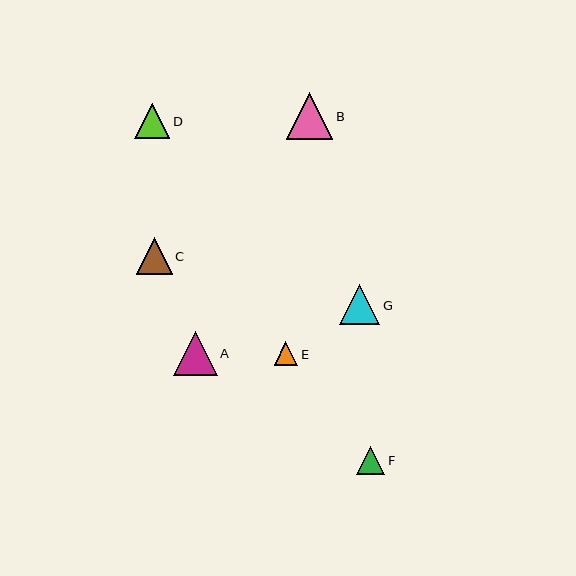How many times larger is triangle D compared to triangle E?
Triangle D is approximately 1.5 times the size of triangle E.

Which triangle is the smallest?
Triangle E is the smallest with a size of approximately 24 pixels.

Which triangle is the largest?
Triangle B is the largest with a size of approximately 46 pixels.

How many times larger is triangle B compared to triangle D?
Triangle B is approximately 1.3 times the size of triangle D.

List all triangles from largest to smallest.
From largest to smallest: B, A, G, C, D, F, E.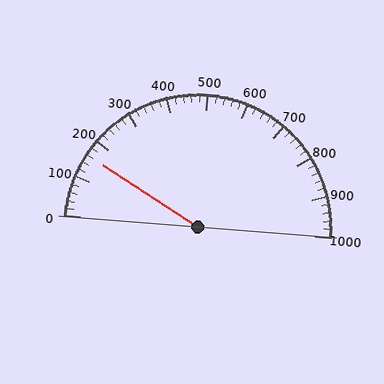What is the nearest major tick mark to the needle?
The nearest major tick mark is 200.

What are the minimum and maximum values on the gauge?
The gauge ranges from 0 to 1000.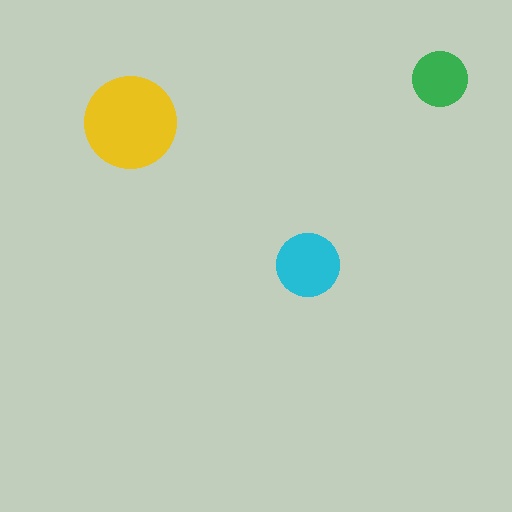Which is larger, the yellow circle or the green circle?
The yellow one.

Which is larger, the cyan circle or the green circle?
The cyan one.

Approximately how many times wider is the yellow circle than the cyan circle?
About 1.5 times wider.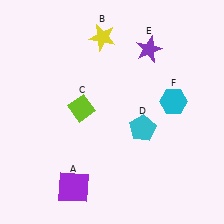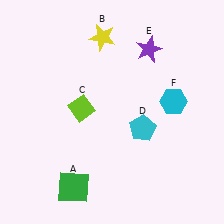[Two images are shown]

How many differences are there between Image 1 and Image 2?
There is 1 difference between the two images.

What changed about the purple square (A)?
In Image 1, A is purple. In Image 2, it changed to green.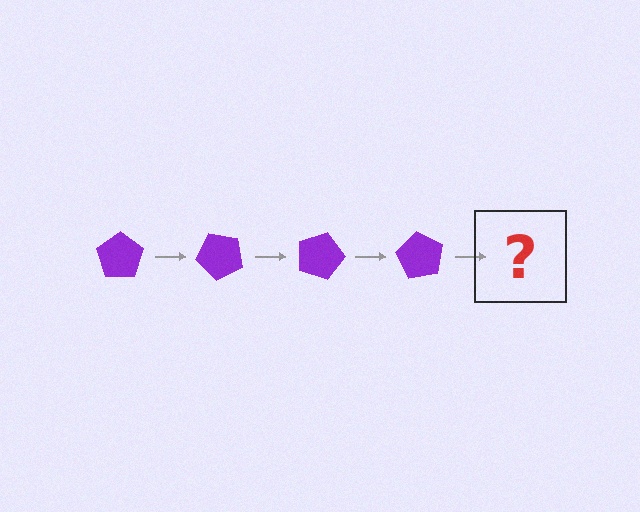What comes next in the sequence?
The next element should be a purple pentagon rotated 180 degrees.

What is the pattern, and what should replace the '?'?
The pattern is that the pentagon rotates 45 degrees each step. The '?' should be a purple pentagon rotated 180 degrees.